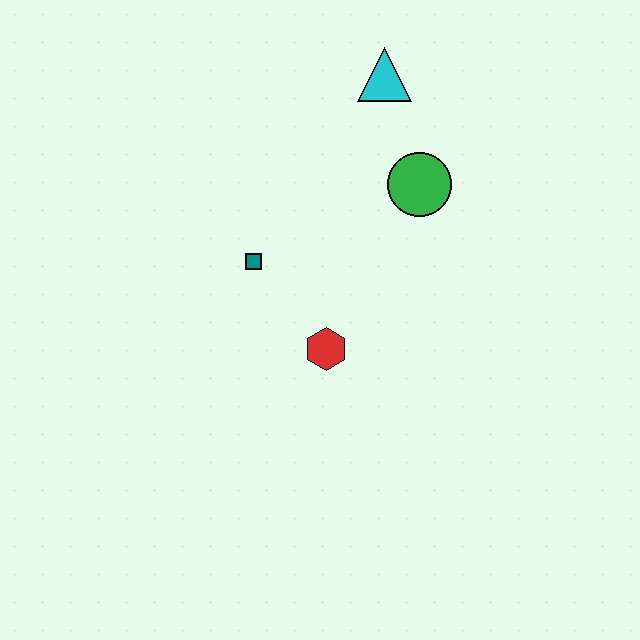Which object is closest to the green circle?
The cyan triangle is closest to the green circle.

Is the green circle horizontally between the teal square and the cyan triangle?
No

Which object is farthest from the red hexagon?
The cyan triangle is farthest from the red hexagon.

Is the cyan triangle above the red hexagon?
Yes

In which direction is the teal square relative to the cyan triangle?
The teal square is below the cyan triangle.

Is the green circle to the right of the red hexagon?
Yes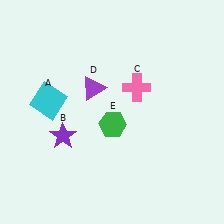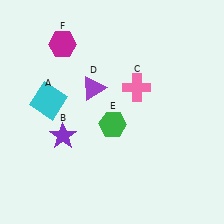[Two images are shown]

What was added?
A magenta hexagon (F) was added in Image 2.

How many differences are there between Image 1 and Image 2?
There is 1 difference between the two images.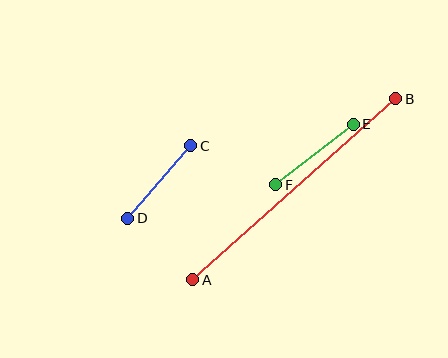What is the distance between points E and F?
The distance is approximately 99 pixels.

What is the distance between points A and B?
The distance is approximately 272 pixels.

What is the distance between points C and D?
The distance is approximately 96 pixels.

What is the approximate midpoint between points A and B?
The midpoint is at approximately (294, 189) pixels.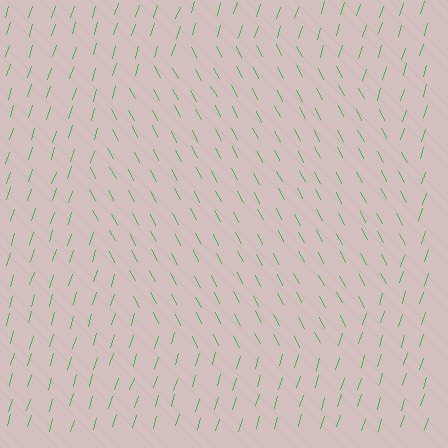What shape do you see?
I see a circle.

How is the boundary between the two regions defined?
The boundary is defined purely by a change in line orientation (approximately 45 degrees difference). All lines are the same color and thickness.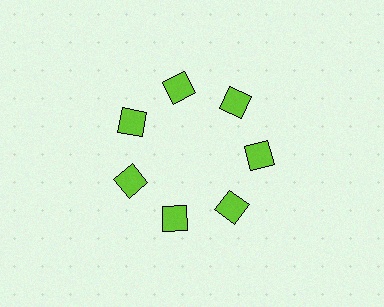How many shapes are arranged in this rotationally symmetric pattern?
There are 7 shapes, arranged in 7 groups of 1.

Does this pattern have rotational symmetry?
Yes, this pattern has 7-fold rotational symmetry. It looks the same after rotating 51 degrees around the center.